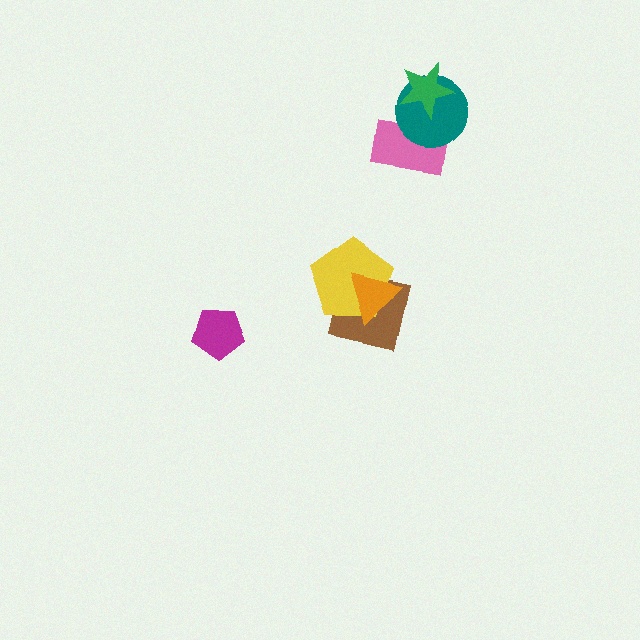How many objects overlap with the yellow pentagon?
2 objects overlap with the yellow pentagon.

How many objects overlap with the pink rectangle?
1 object overlaps with the pink rectangle.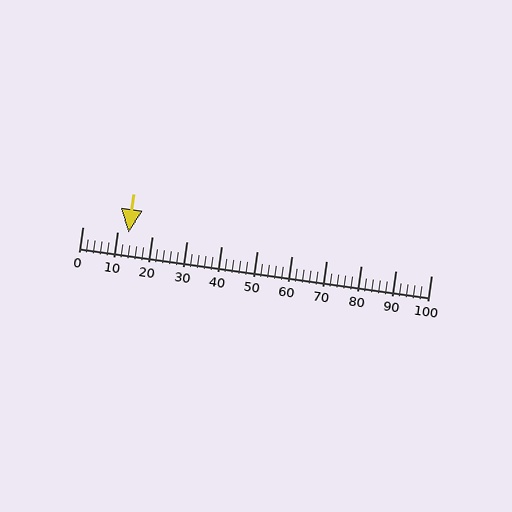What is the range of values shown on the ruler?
The ruler shows values from 0 to 100.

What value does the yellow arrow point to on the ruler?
The yellow arrow points to approximately 13.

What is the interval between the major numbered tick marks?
The major tick marks are spaced 10 units apart.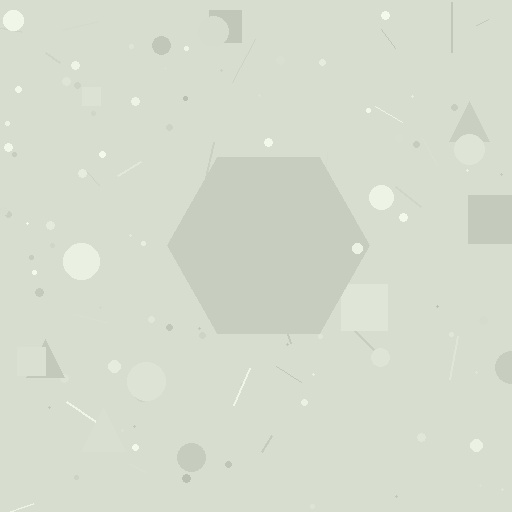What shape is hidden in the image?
A hexagon is hidden in the image.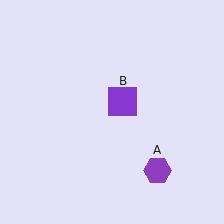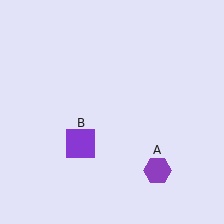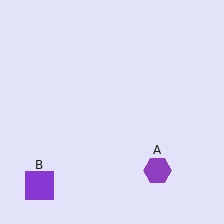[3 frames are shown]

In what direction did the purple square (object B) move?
The purple square (object B) moved down and to the left.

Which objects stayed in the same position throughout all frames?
Purple hexagon (object A) remained stationary.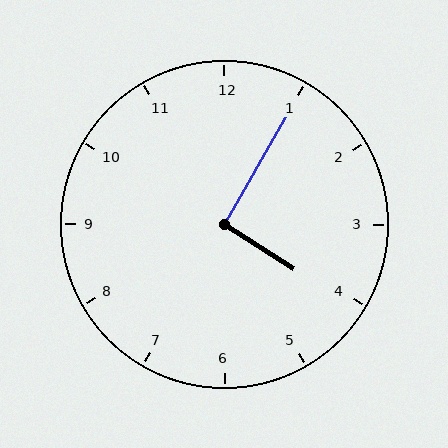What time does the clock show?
4:05.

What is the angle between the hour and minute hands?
Approximately 92 degrees.